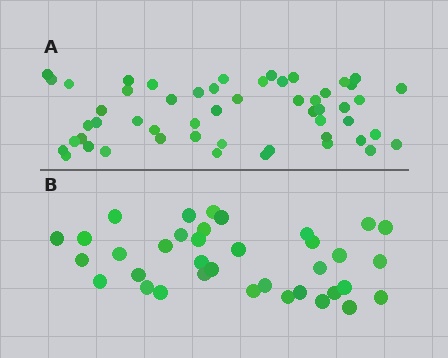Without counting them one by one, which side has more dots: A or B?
Region A (the top region) has more dots.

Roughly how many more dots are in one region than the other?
Region A has approximately 15 more dots than region B.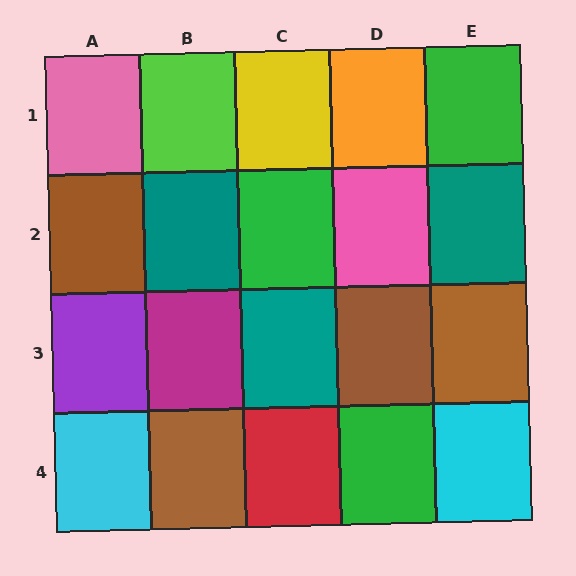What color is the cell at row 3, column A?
Purple.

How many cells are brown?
4 cells are brown.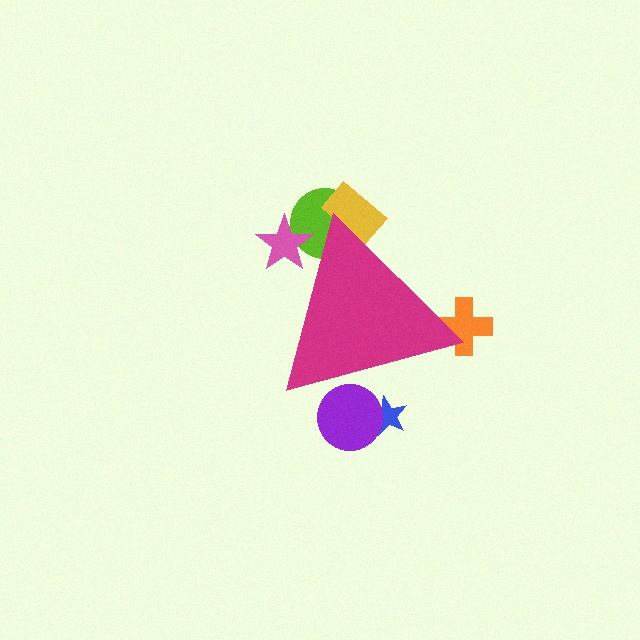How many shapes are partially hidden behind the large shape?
6 shapes are partially hidden.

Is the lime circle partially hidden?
Yes, the lime circle is partially hidden behind the magenta triangle.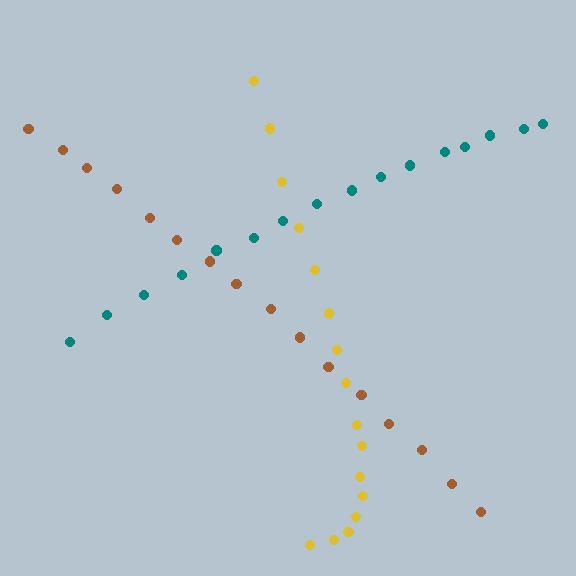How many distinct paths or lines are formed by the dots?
There are 3 distinct paths.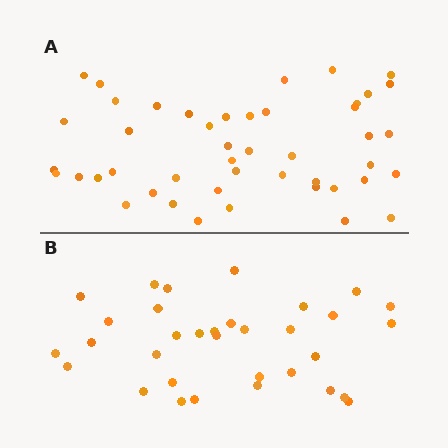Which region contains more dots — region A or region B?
Region A (the top region) has more dots.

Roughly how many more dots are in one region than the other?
Region A has approximately 15 more dots than region B.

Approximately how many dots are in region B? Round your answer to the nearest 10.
About 30 dots. (The exact count is 33, which rounds to 30.)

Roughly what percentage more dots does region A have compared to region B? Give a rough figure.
About 40% more.